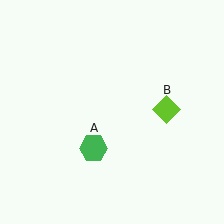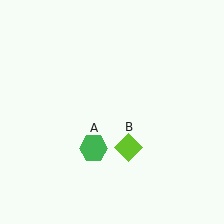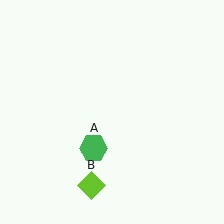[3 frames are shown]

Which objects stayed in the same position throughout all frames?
Green hexagon (object A) remained stationary.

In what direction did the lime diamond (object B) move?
The lime diamond (object B) moved down and to the left.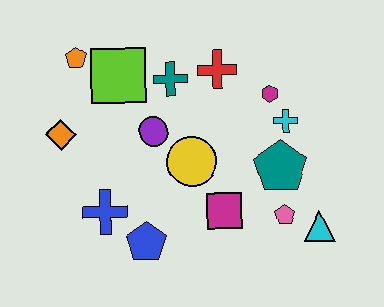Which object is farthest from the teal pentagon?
The orange pentagon is farthest from the teal pentagon.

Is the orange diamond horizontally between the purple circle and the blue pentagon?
No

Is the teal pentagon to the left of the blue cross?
No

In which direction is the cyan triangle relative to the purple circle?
The cyan triangle is to the right of the purple circle.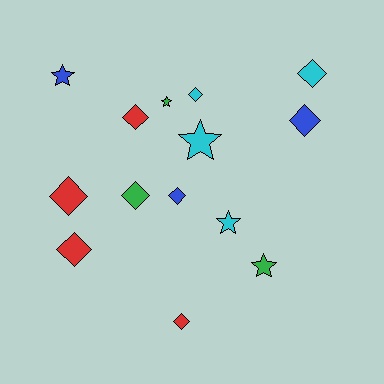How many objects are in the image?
There are 14 objects.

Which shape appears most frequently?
Diamond, with 9 objects.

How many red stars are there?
There are no red stars.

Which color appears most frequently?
Red, with 4 objects.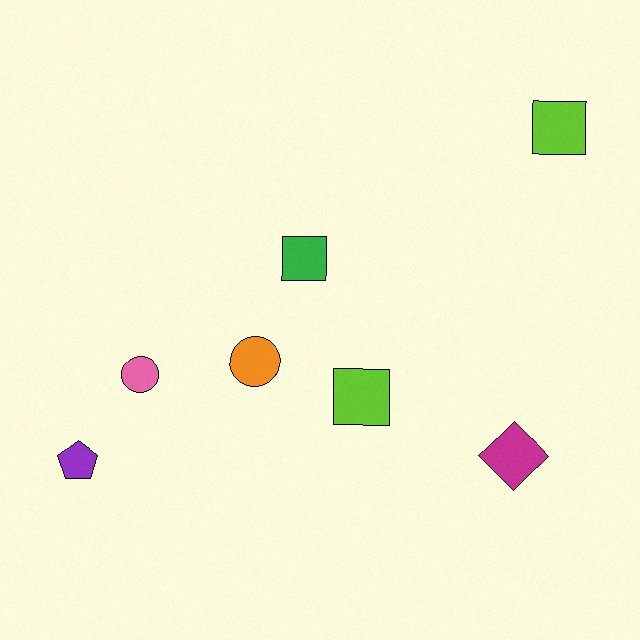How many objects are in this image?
There are 7 objects.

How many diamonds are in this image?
There is 1 diamond.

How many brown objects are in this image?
There are no brown objects.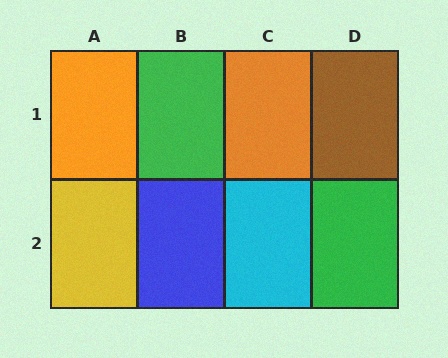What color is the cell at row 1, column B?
Green.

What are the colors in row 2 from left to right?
Yellow, blue, cyan, green.